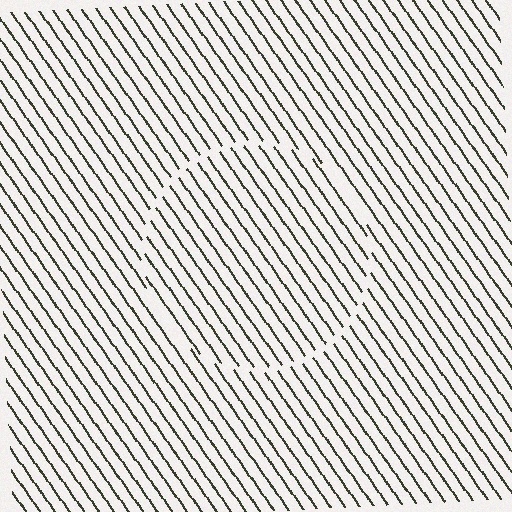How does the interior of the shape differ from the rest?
The interior of the shape contains the same grating, shifted by half a period — the contour is defined by the phase discontinuity where line-ends from the inner and outer gratings abut.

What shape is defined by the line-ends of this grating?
An illusory circle. The interior of the shape contains the same grating, shifted by half a period — the contour is defined by the phase discontinuity where line-ends from the inner and outer gratings abut.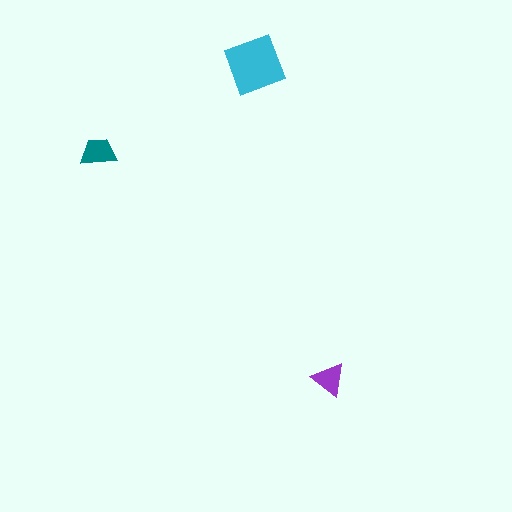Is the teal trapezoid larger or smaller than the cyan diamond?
Smaller.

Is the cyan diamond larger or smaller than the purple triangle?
Larger.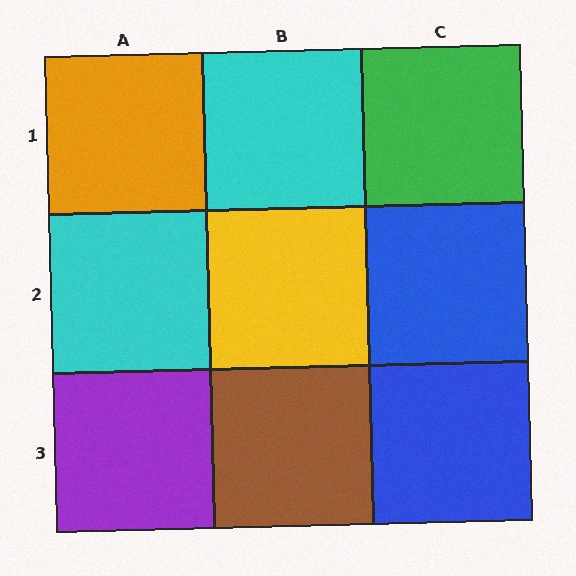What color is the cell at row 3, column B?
Brown.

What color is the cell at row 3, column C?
Blue.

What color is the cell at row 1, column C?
Green.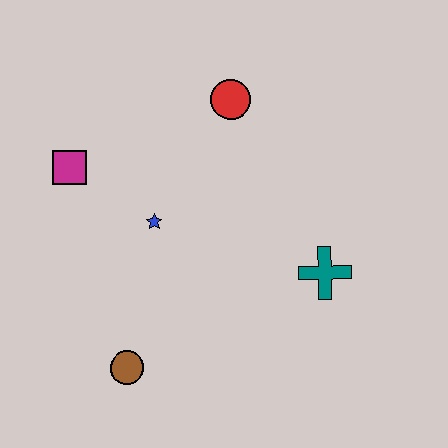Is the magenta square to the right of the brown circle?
No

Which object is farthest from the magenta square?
The teal cross is farthest from the magenta square.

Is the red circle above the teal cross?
Yes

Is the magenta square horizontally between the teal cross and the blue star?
No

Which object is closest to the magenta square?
The blue star is closest to the magenta square.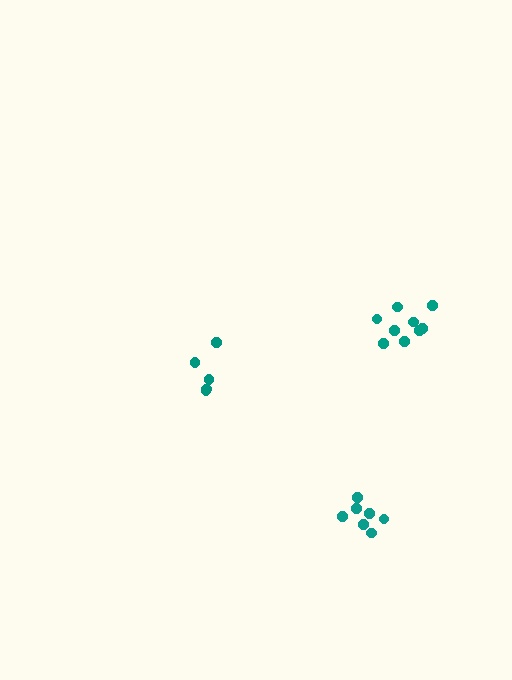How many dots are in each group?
Group 1: 7 dots, Group 2: 9 dots, Group 3: 5 dots (21 total).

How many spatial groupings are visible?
There are 3 spatial groupings.